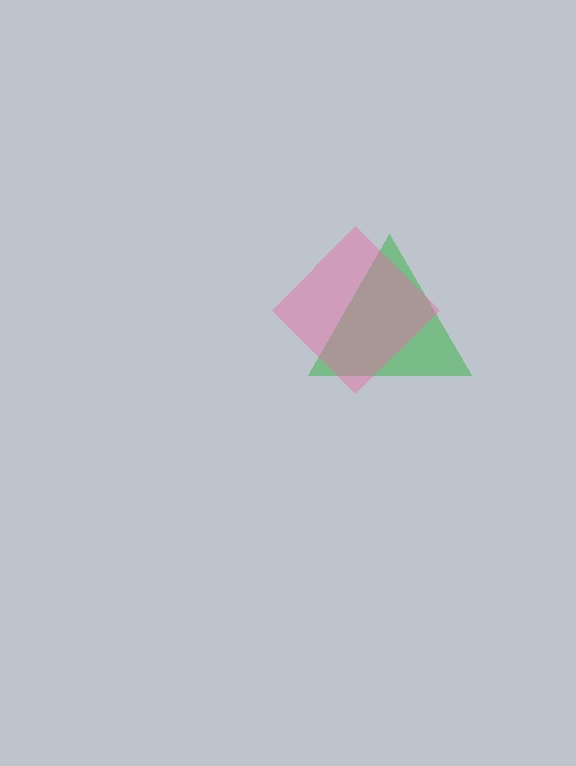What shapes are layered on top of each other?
The layered shapes are: a green triangle, a pink diamond.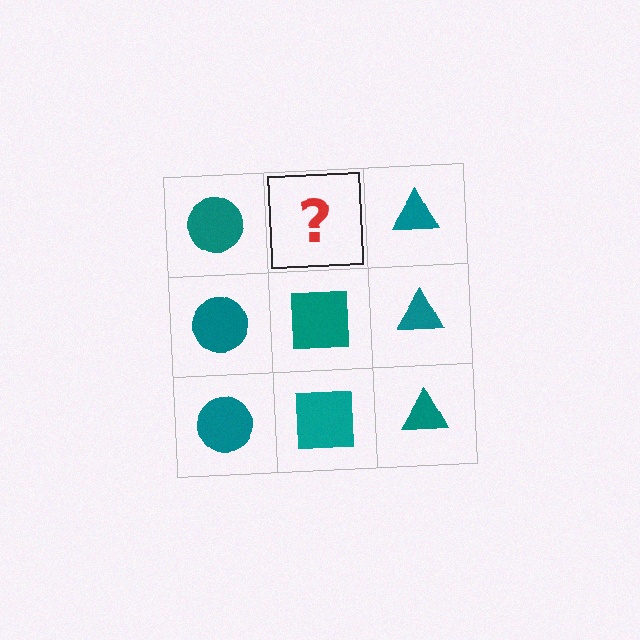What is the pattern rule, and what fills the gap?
The rule is that each column has a consistent shape. The gap should be filled with a teal square.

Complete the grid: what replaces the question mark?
The question mark should be replaced with a teal square.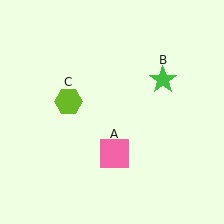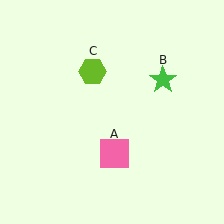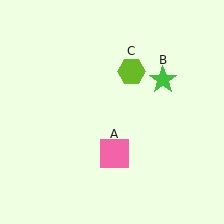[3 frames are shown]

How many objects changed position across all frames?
1 object changed position: lime hexagon (object C).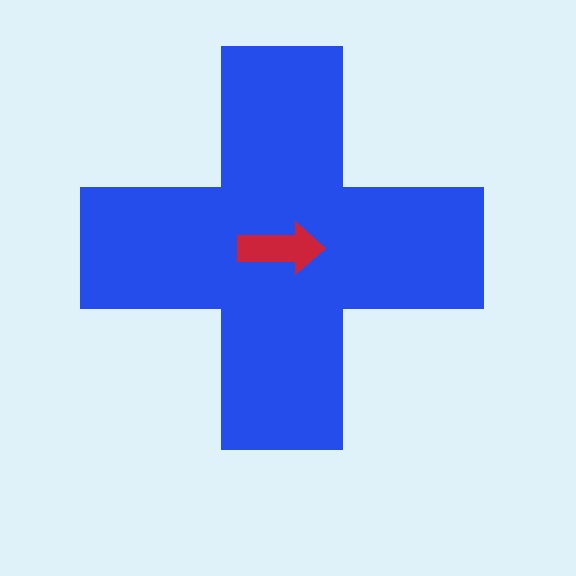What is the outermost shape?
The blue cross.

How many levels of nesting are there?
2.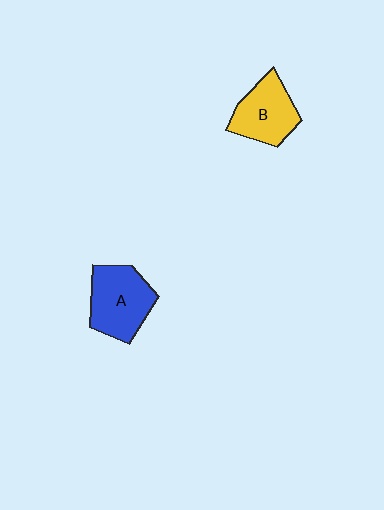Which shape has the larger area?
Shape A (blue).